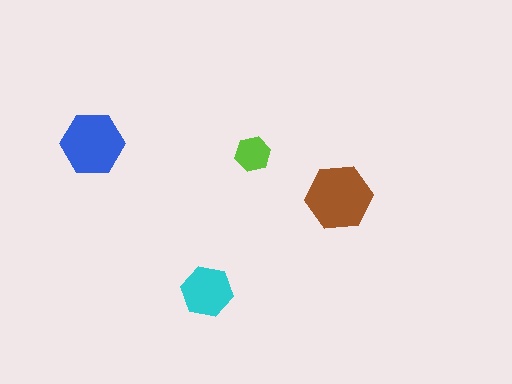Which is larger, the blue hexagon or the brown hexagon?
The brown one.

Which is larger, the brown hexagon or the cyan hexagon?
The brown one.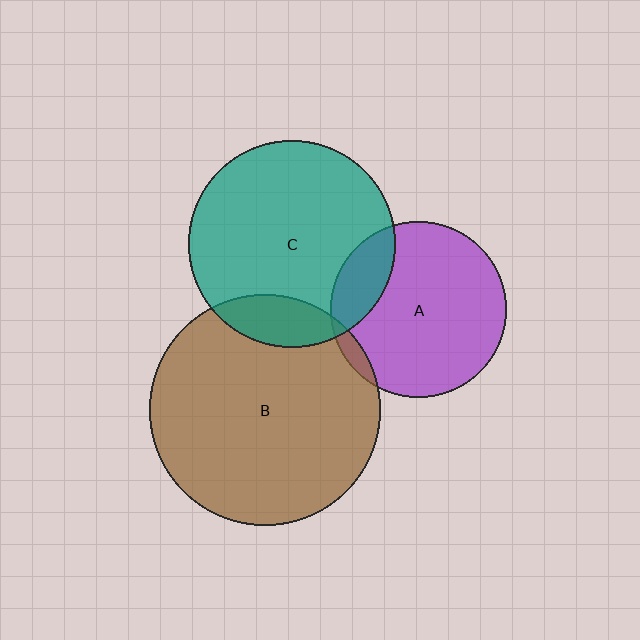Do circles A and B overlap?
Yes.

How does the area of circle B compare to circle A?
Approximately 1.7 times.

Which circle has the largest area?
Circle B (brown).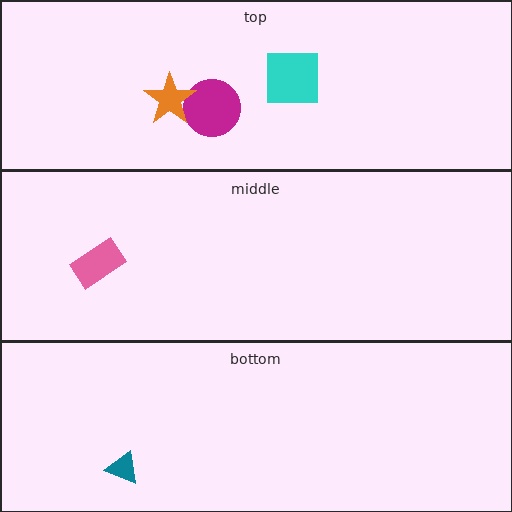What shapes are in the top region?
The cyan square, the magenta circle, the orange star.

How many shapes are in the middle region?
1.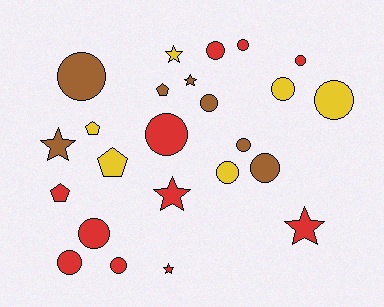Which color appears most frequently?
Red, with 11 objects.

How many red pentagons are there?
There is 1 red pentagon.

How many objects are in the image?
There are 24 objects.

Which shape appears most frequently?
Circle, with 14 objects.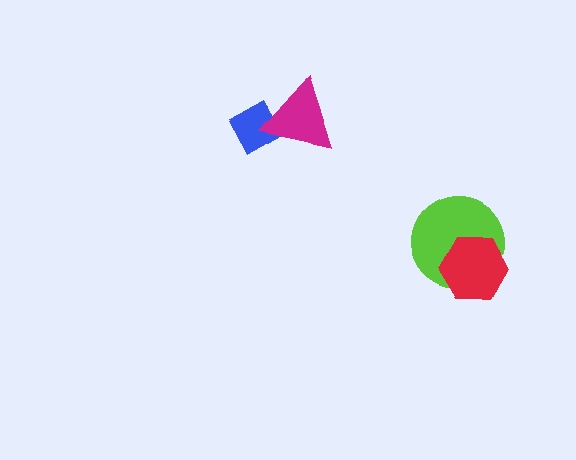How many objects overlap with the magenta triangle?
1 object overlaps with the magenta triangle.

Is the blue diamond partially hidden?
Yes, it is partially covered by another shape.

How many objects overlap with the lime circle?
1 object overlaps with the lime circle.